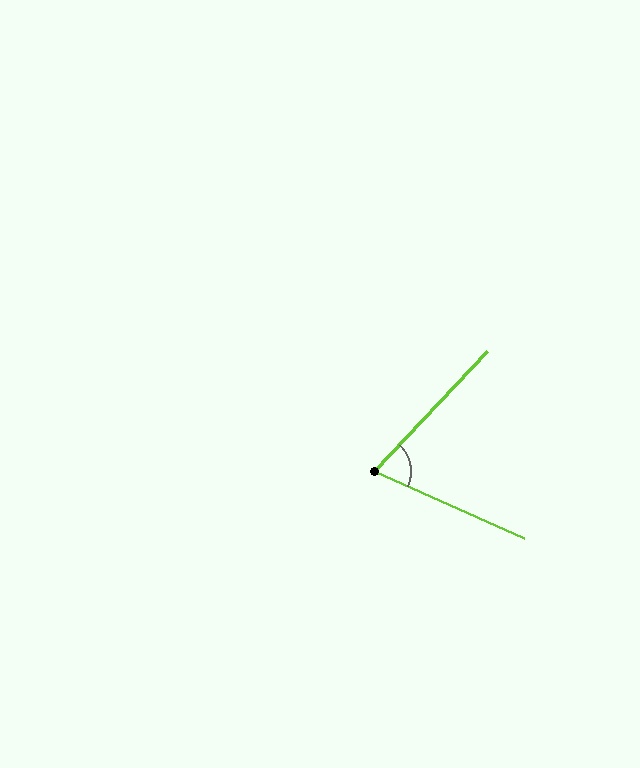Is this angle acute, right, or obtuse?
It is acute.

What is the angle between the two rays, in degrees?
Approximately 71 degrees.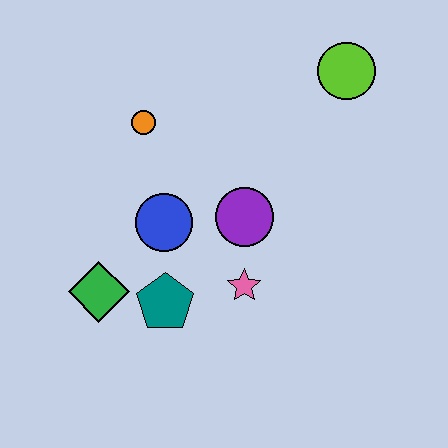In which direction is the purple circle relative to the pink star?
The purple circle is above the pink star.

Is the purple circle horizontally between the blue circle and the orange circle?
No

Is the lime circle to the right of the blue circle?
Yes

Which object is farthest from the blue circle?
The lime circle is farthest from the blue circle.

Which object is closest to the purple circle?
The pink star is closest to the purple circle.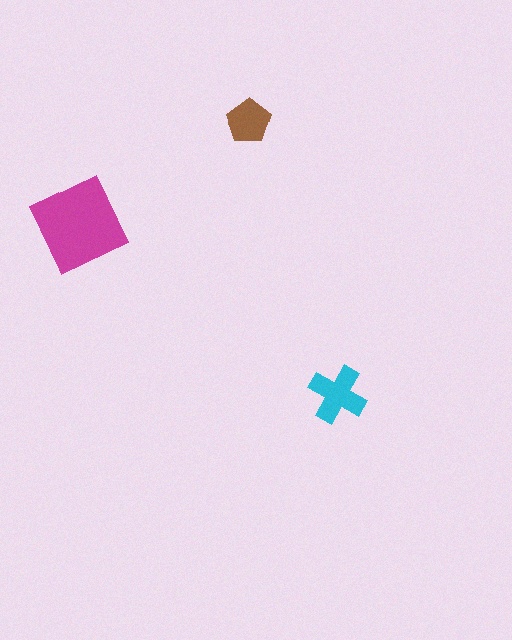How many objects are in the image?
There are 3 objects in the image.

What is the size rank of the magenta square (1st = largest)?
1st.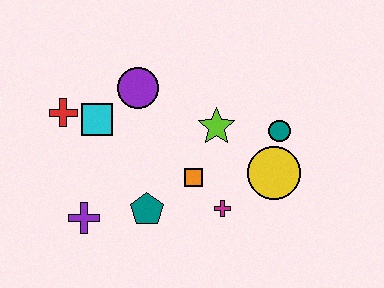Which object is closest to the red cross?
The cyan square is closest to the red cross.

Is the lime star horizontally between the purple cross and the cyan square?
No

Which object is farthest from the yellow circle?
The red cross is farthest from the yellow circle.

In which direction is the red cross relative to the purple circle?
The red cross is to the left of the purple circle.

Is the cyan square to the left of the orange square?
Yes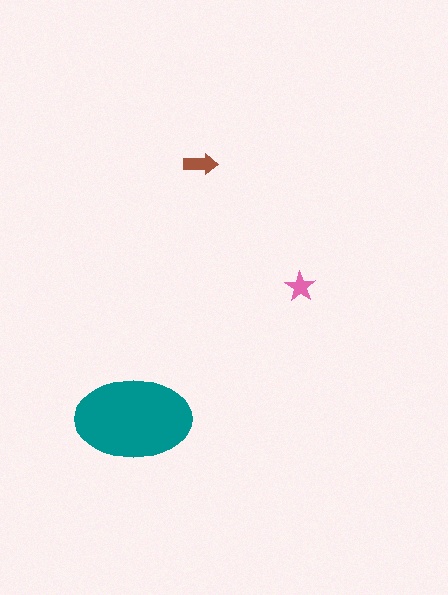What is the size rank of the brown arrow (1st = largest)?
2nd.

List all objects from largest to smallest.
The teal ellipse, the brown arrow, the pink star.